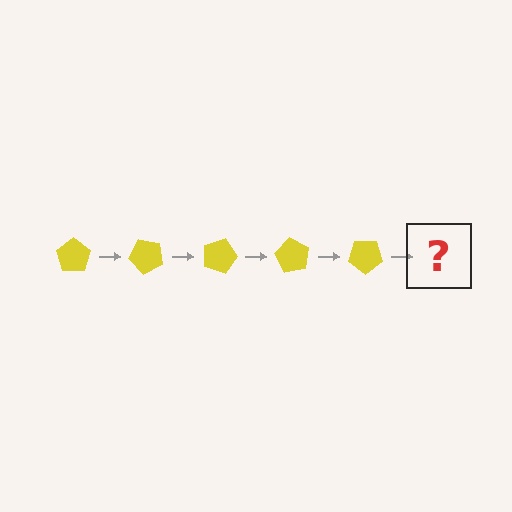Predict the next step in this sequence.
The next step is a yellow pentagon rotated 225 degrees.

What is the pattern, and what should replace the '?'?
The pattern is that the pentagon rotates 45 degrees each step. The '?' should be a yellow pentagon rotated 225 degrees.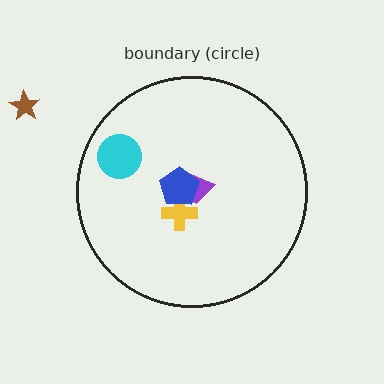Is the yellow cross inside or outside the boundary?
Inside.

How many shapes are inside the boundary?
4 inside, 1 outside.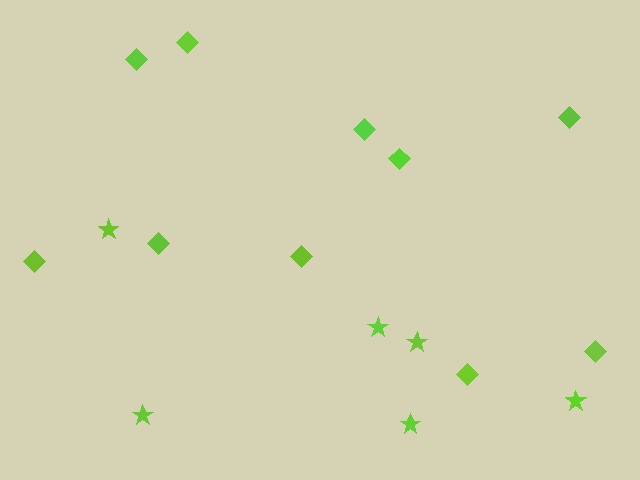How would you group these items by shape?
There are 2 groups: one group of diamonds (10) and one group of stars (6).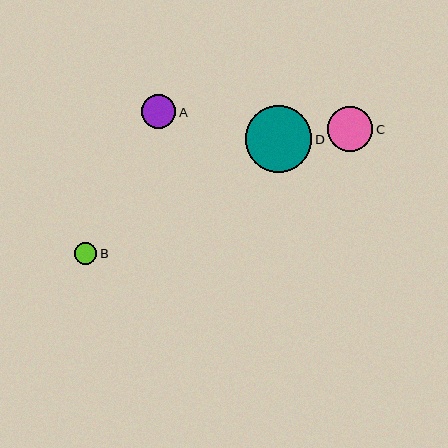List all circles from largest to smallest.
From largest to smallest: D, C, A, B.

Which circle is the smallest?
Circle B is the smallest with a size of approximately 22 pixels.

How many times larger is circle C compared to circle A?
Circle C is approximately 1.3 times the size of circle A.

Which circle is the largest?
Circle D is the largest with a size of approximately 67 pixels.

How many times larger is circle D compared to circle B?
Circle D is approximately 3.0 times the size of circle B.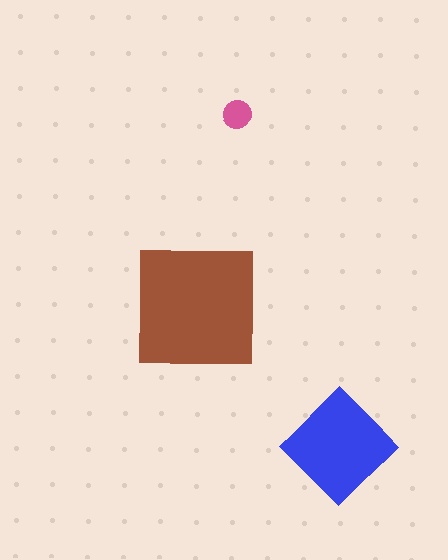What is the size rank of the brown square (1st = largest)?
1st.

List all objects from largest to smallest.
The brown square, the blue diamond, the pink circle.